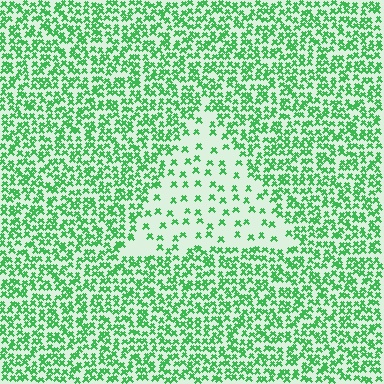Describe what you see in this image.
The image contains small green elements arranged at two different densities. A triangle-shaped region is visible where the elements are less densely packed than the surrounding area.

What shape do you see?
I see a triangle.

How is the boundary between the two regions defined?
The boundary is defined by a change in element density (approximately 2.9x ratio). All elements are the same color, size, and shape.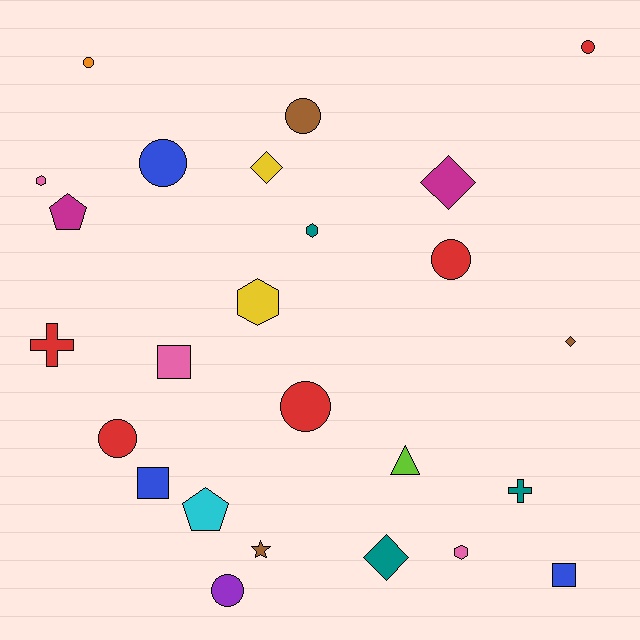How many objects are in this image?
There are 25 objects.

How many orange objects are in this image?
There is 1 orange object.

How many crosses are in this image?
There are 2 crosses.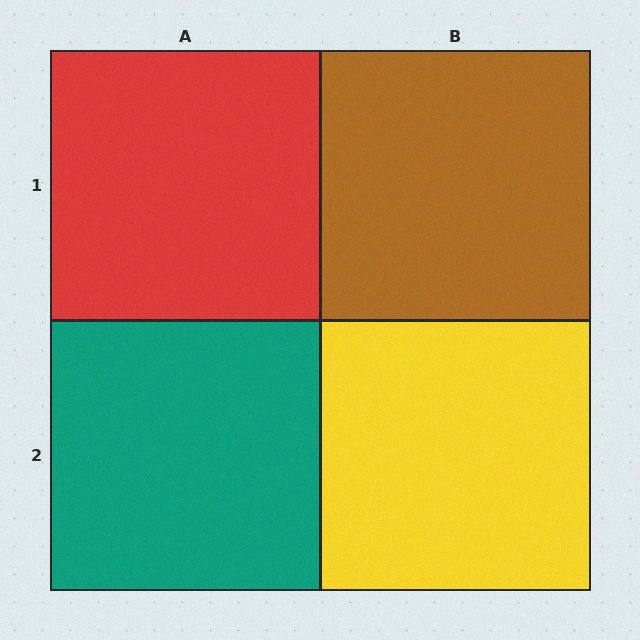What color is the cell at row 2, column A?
Teal.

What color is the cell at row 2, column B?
Yellow.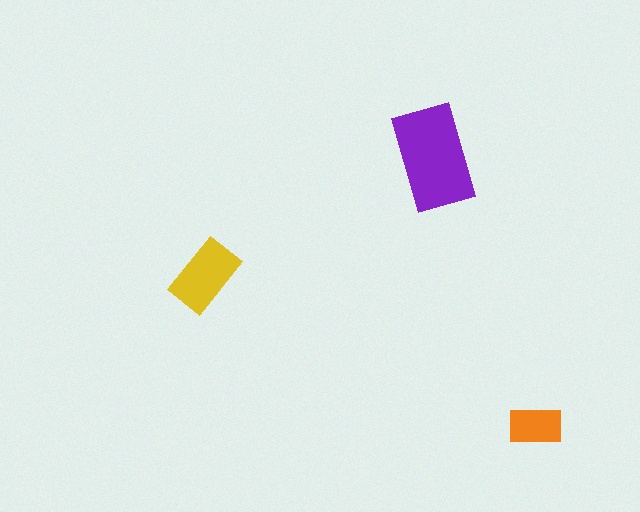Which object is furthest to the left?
The yellow rectangle is leftmost.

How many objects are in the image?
There are 3 objects in the image.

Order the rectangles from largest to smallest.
the purple one, the yellow one, the orange one.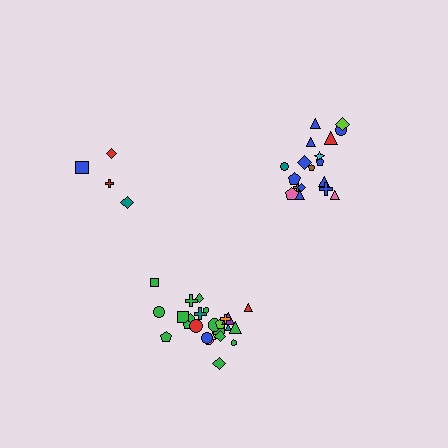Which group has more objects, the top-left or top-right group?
The top-right group.